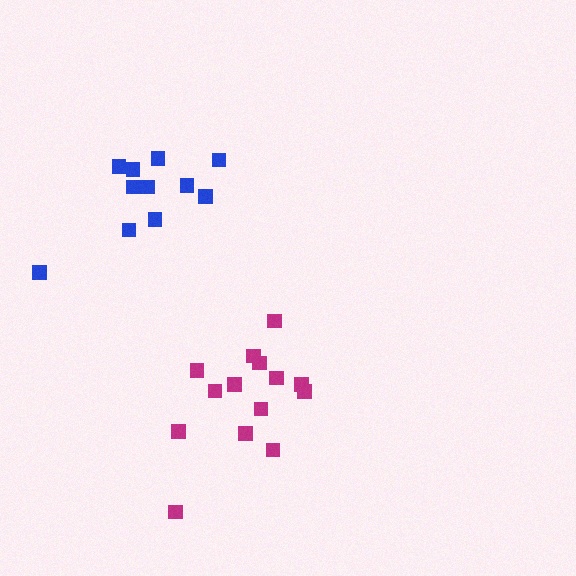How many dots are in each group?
Group 1: 14 dots, Group 2: 11 dots (25 total).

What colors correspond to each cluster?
The clusters are colored: magenta, blue.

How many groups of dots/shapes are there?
There are 2 groups.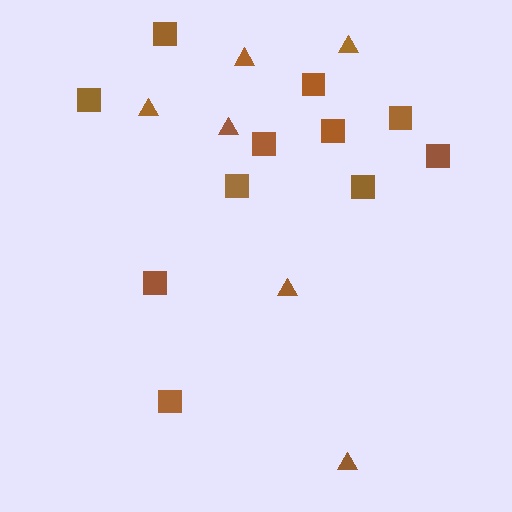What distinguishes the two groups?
There are 2 groups: one group of squares (11) and one group of triangles (6).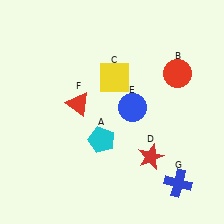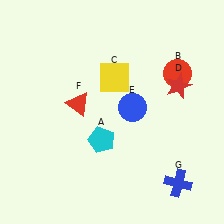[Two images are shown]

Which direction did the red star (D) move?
The red star (D) moved up.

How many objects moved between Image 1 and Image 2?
1 object moved between the two images.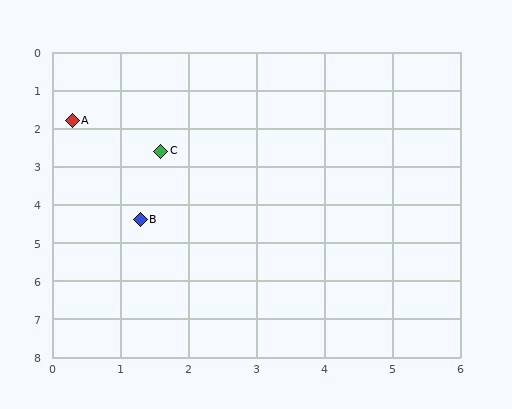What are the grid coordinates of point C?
Point C is at approximately (1.6, 2.6).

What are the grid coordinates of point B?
Point B is at approximately (1.3, 4.4).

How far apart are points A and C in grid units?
Points A and C are about 1.5 grid units apart.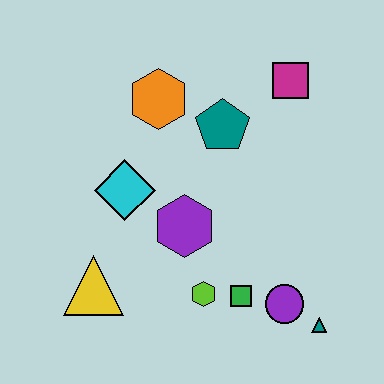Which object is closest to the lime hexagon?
The green square is closest to the lime hexagon.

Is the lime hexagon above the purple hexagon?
No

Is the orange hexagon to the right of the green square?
No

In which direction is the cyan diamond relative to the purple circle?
The cyan diamond is to the left of the purple circle.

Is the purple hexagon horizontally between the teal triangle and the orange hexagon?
Yes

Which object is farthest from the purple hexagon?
The magenta square is farthest from the purple hexagon.